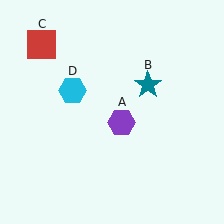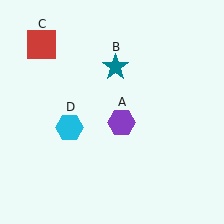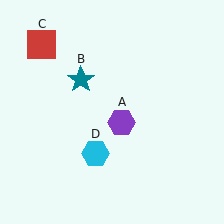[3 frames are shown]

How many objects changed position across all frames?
2 objects changed position: teal star (object B), cyan hexagon (object D).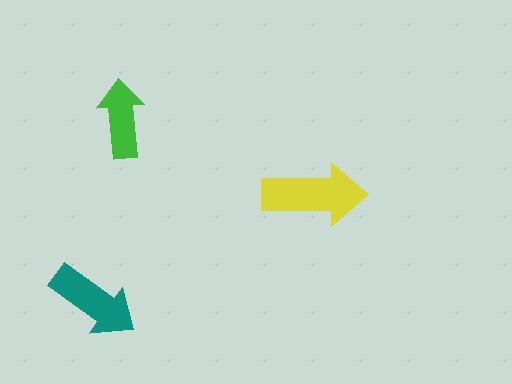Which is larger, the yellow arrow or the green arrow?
The yellow one.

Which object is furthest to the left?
The teal arrow is leftmost.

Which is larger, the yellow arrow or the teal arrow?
The yellow one.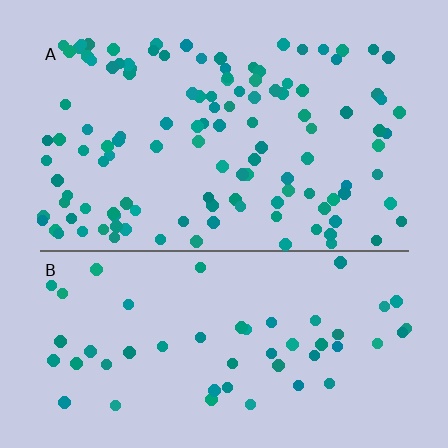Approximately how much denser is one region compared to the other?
Approximately 2.2× — region A over region B.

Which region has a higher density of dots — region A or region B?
A (the top).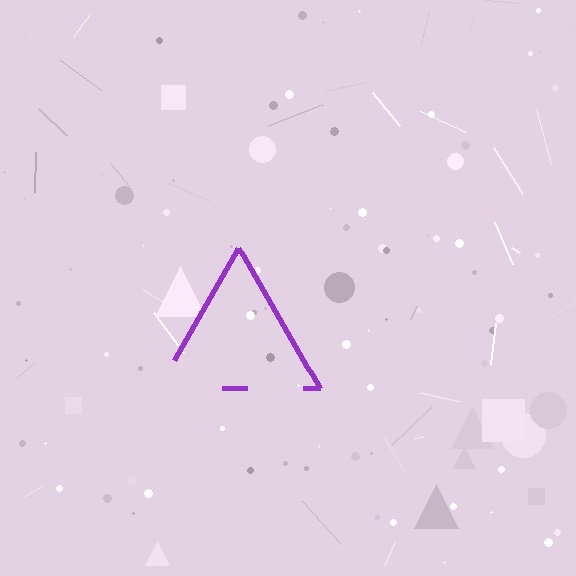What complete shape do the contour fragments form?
The contour fragments form a triangle.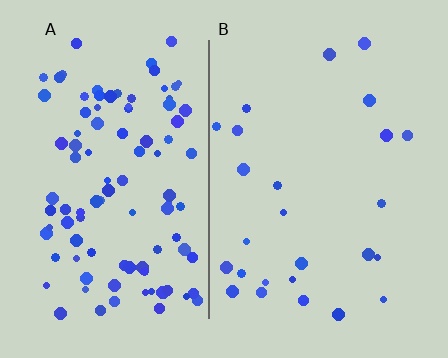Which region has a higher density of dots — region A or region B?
A (the left).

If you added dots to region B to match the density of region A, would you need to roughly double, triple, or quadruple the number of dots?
Approximately quadruple.